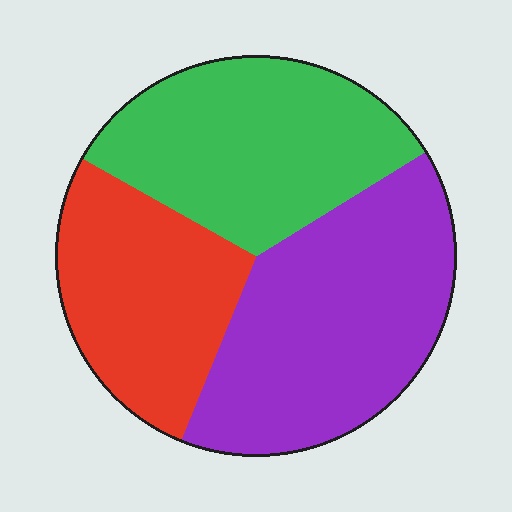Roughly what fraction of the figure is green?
Green covers 33% of the figure.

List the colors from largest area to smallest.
From largest to smallest: purple, green, red.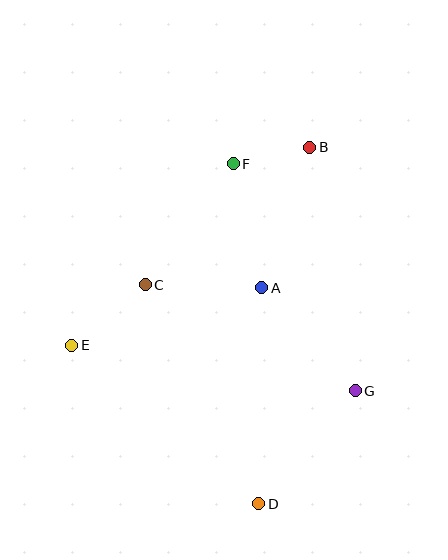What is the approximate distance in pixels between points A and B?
The distance between A and B is approximately 148 pixels.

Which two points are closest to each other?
Points B and F are closest to each other.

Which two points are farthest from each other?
Points B and D are farthest from each other.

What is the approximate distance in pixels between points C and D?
The distance between C and D is approximately 247 pixels.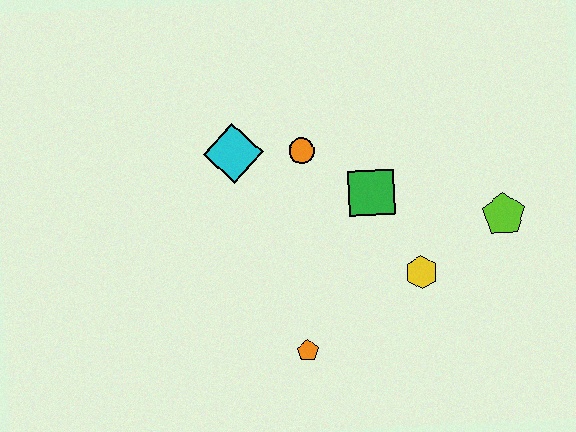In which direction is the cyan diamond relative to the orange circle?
The cyan diamond is to the left of the orange circle.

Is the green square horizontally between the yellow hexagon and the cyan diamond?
Yes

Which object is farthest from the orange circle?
The lime pentagon is farthest from the orange circle.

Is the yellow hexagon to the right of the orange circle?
Yes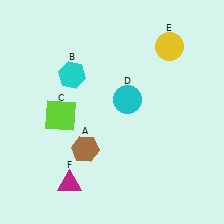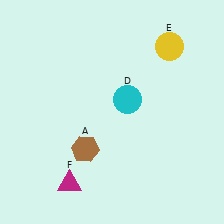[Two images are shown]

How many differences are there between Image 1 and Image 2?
There are 2 differences between the two images.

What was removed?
The cyan hexagon (B), the lime square (C) were removed in Image 2.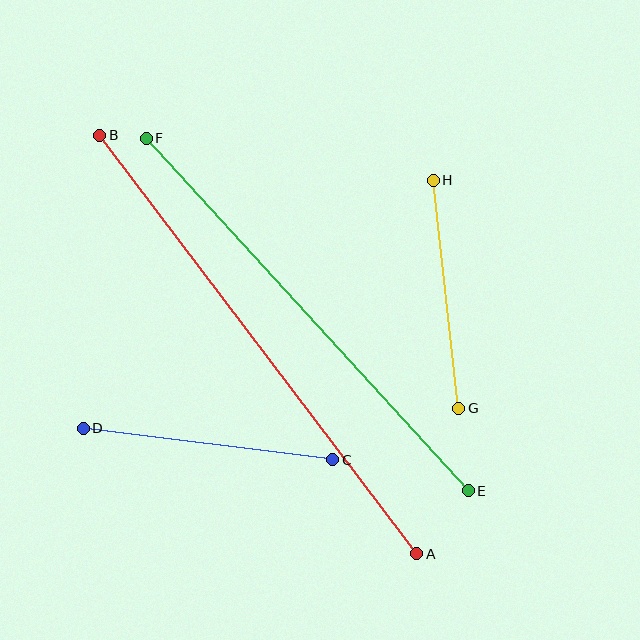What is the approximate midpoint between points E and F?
The midpoint is at approximately (307, 315) pixels.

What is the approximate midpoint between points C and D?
The midpoint is at approximately (208, 444) pixels.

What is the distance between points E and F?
The distance is approximately 477 pixels.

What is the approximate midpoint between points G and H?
The midpoint is at approximately (446, 294) pixels.